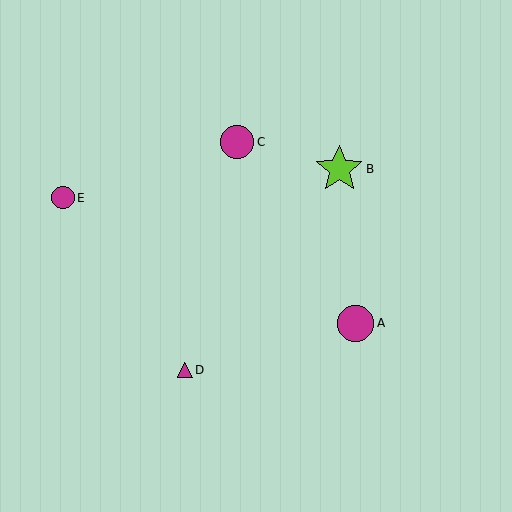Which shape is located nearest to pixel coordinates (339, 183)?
The lime star (labeled B) at (339, 169) is nearest to that location.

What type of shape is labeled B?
Shape B is a lime star.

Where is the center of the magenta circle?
The center of the magenta circle is at (356, 323).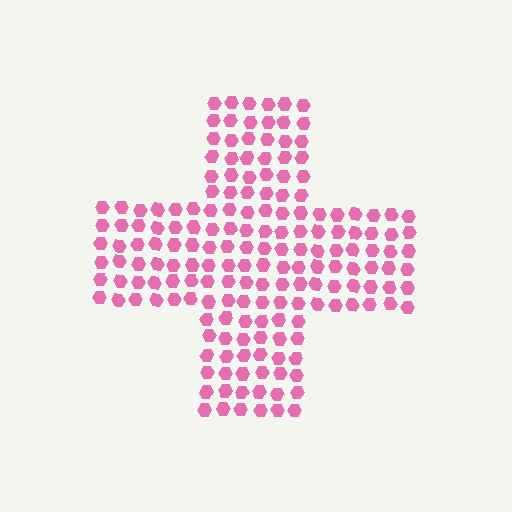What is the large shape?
The large shape is a cross.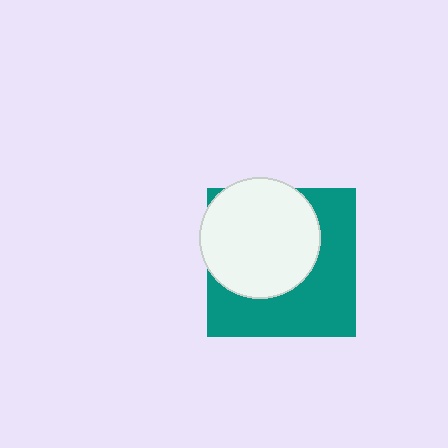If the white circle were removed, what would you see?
You would see the complete teal square.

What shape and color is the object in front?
The object in front is a white circle.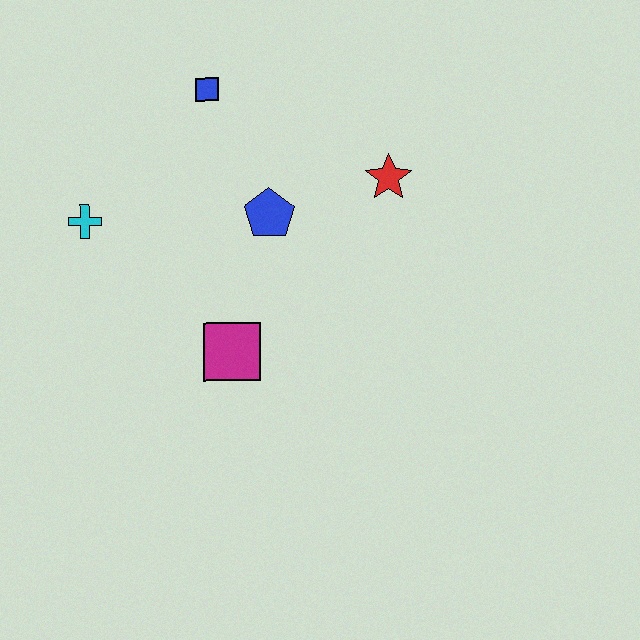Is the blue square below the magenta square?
No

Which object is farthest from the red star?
The cyan cross is farthest from the red star.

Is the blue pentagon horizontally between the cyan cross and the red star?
Yes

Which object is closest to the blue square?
The blue pentagon is closest to the blue square.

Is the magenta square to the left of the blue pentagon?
Yes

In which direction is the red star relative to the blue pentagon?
The red star is to the right of the blue pentagon.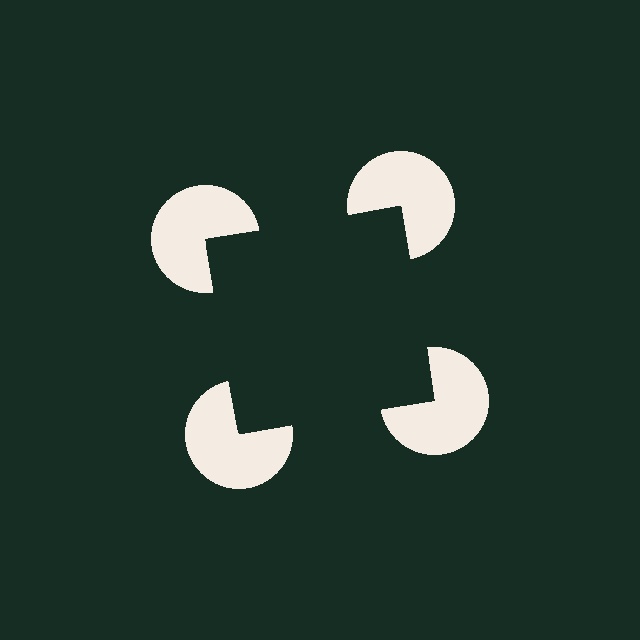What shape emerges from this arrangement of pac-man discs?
An illusory square — its edges are inferred from the aligned wedge cuts in the pac-man discs, not physically drawn.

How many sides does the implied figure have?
4 sides.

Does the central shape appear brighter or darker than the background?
It typically appears slightly darker than the background, even though no actual brightness change is drawn.